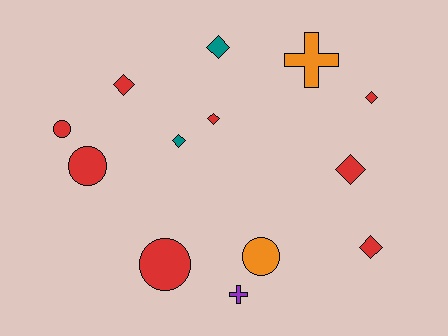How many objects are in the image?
There are 13 objects.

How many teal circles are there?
There are no teal circles.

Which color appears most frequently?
Red, with 8 objects.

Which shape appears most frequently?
Diamond, with 7 objects.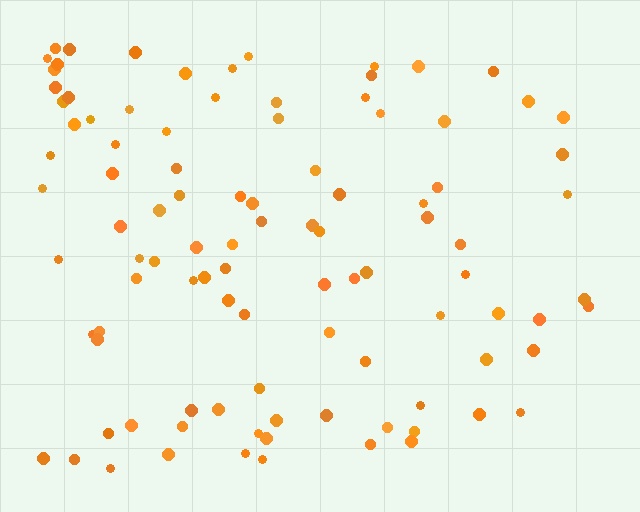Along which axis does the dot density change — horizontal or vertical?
Horizontal.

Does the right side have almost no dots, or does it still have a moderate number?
Still a moderate number, just noticeably fewer than the left.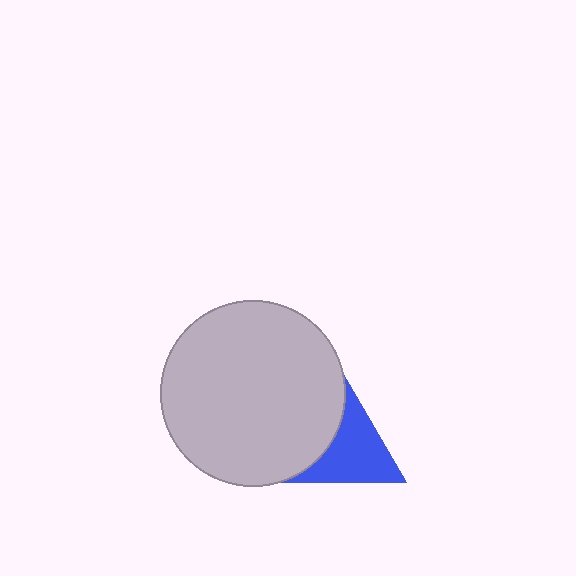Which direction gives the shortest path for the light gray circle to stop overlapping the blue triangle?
Moving left gives the shortest separation.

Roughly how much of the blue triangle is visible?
Most of it is visible (roughly 67%).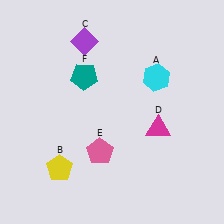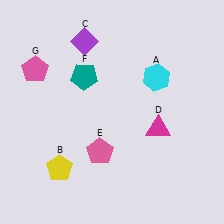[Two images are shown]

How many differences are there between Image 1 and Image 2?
There is 1 difference between the two images.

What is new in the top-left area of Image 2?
A pink pentagon (G) was added in the top-left area of Image 2.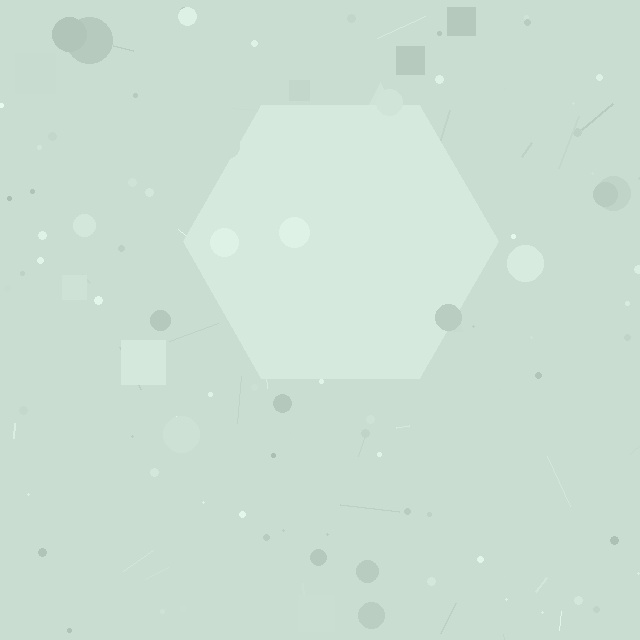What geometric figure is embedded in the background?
A hexagon is embedded in the background.